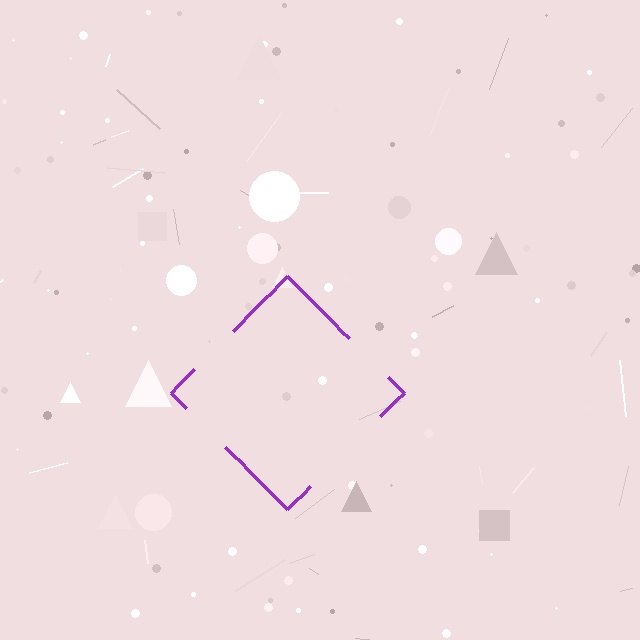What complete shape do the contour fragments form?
The contour fragments form a diamond.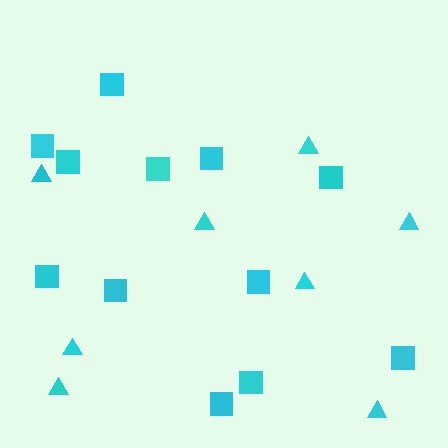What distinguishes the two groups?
There are 2 groups: one group of triangles (8) and one group of squares (12).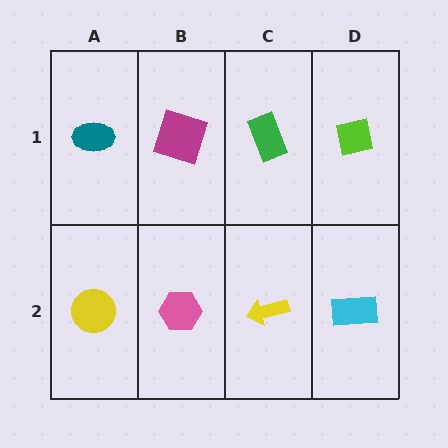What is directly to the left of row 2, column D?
A yellow arrow.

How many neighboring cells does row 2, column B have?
3.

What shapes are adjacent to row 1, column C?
A yellow arrow (row 2, column C), a magenta square (row 1, column B), a lime square (row 1, column D).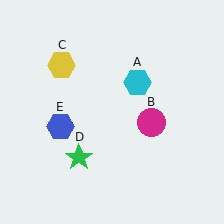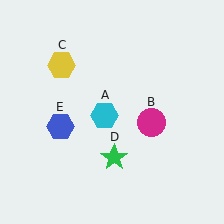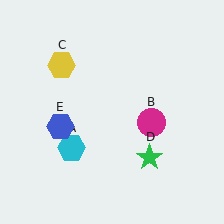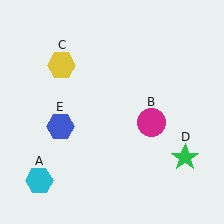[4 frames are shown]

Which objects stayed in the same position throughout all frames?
Magenta circle (object B) and yellow hexagon (object C) and blue hexagon (object E) remained stationary.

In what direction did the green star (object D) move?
The green star (object D) moved right.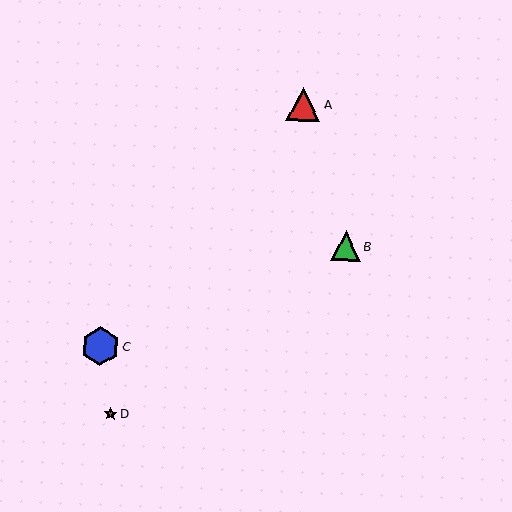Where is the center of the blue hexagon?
The center of the blue hexagon is at (100, 346).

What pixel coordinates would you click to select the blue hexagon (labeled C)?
Click at (100, 346) to select the blue hexagon C.